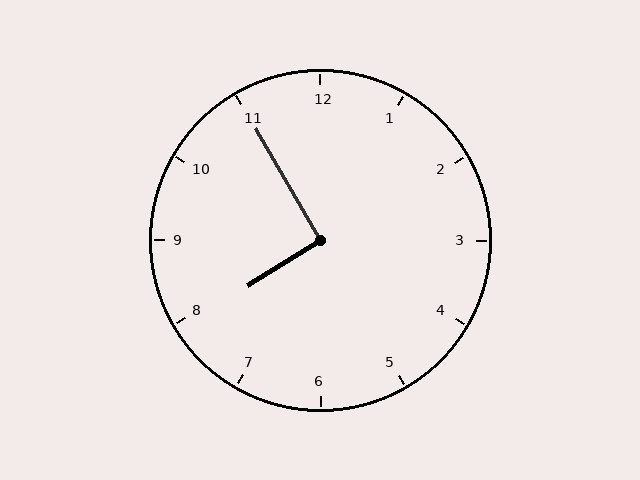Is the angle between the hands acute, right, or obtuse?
It is right.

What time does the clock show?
7:55.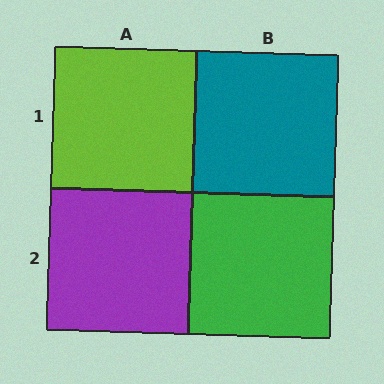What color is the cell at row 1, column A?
Lime.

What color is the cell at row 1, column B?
Teal.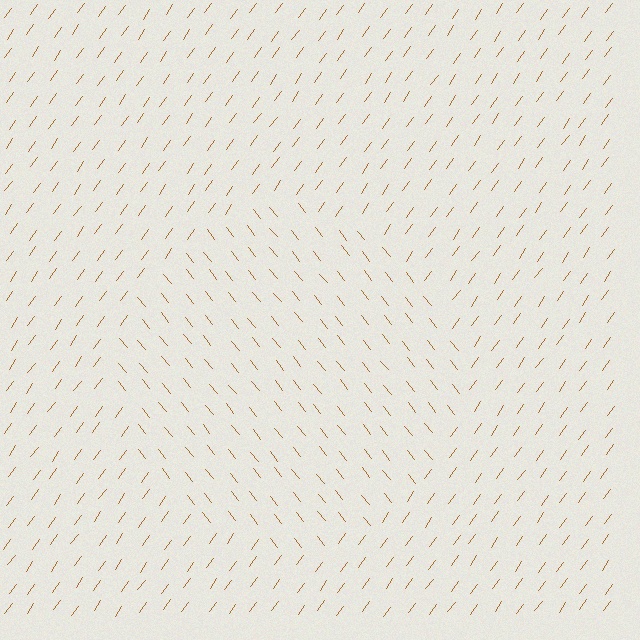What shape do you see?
I see a circle.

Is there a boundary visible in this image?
Yes, there is a texture boundary formed by a change in line orientation.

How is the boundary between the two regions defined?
The boundary is defined purely by a change in line orientation (approximately 74 degrees difference). All lines are the same color and thickness.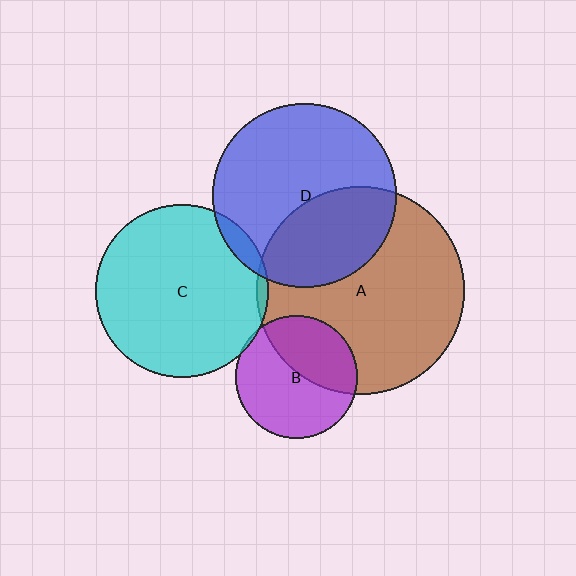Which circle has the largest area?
Circle A (brown).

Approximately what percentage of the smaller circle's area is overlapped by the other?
Approximately 5%.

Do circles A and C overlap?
Yes.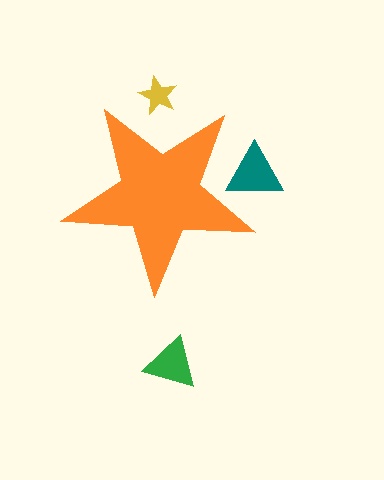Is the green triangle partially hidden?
No, the green triangle is fully visible.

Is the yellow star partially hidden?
Yes, the yellow star is partially hidden behind the orange star.